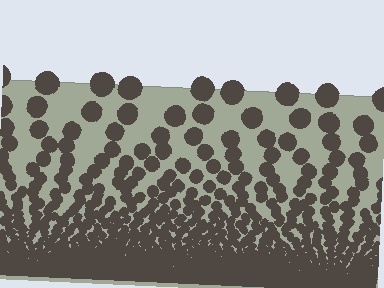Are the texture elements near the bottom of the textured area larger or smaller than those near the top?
Smaller. The gradient is inverted — elements near the bottom are smaller and denser.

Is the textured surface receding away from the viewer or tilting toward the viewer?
The surface appears to tilt toward the viewer. Texture elements get larger and sparser toward the top.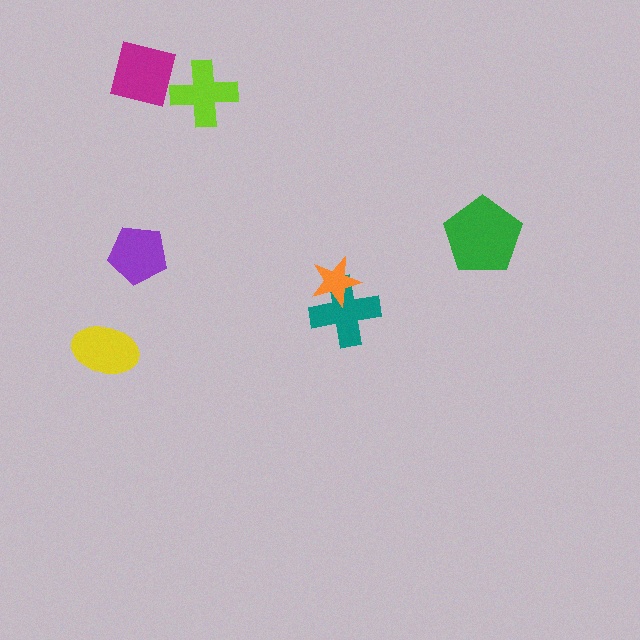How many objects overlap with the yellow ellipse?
0 objects overlap with the yellow ellipse.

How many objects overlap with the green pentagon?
0 objects overlap with the green pentagon.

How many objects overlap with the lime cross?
0 objects overlap with the lime cross.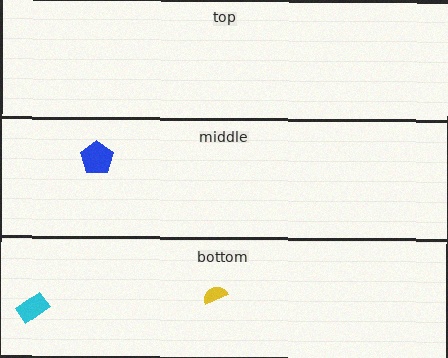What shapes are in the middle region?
The blue pentagon.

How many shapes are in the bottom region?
2.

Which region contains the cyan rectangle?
The bottom region.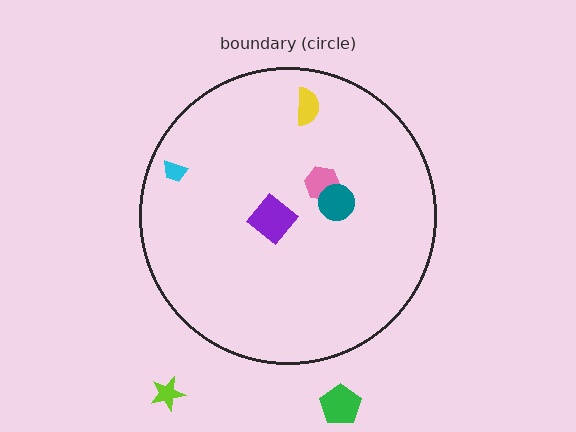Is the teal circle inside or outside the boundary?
Inside.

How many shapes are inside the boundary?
5 inside, 2 outside.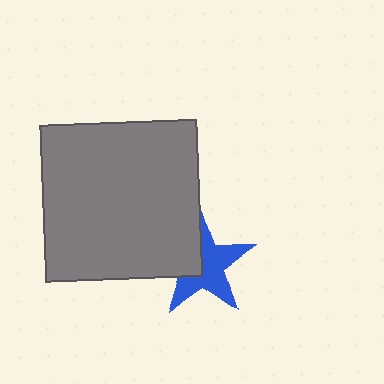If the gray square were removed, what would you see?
You would see the complete blue star.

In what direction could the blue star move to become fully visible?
The blue star could move toward the lower-right. That would shift it out from behind the gray square entirely.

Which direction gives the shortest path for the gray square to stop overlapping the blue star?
Moving toward the upper-left gives the shortest separation.